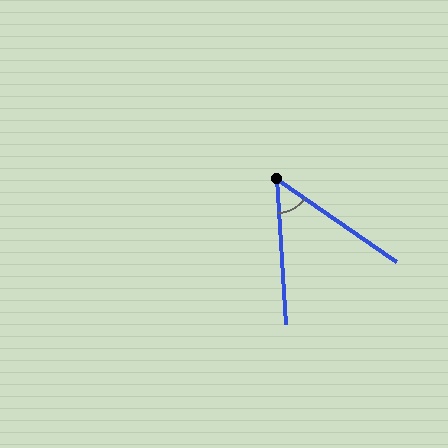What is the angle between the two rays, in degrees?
Approximately 52 degrees.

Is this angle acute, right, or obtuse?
It is acute.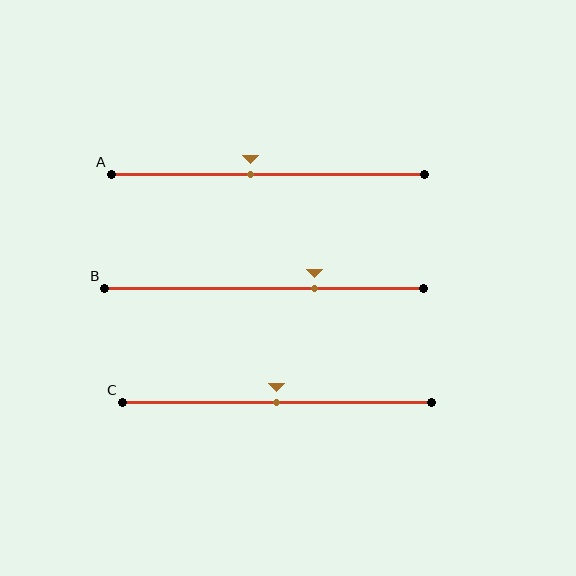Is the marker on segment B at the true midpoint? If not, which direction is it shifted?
No, the marker on segment B is shifted to the right by about 16% of the segment length.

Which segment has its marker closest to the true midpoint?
Segment C has its marker closest to the true midpoint.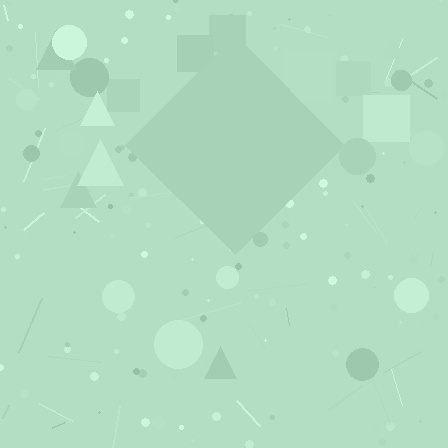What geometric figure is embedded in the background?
A diamond is embedded in the background.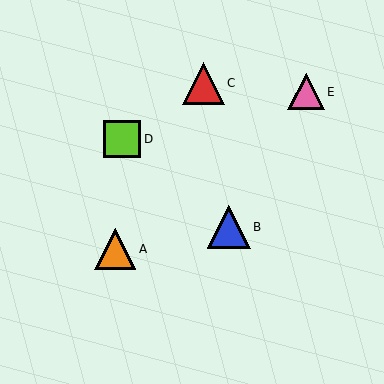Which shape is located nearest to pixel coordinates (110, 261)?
The orange triangle (labeled A) at (115, 249) is nearest to that location.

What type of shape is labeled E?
Shape E is a pink triangle.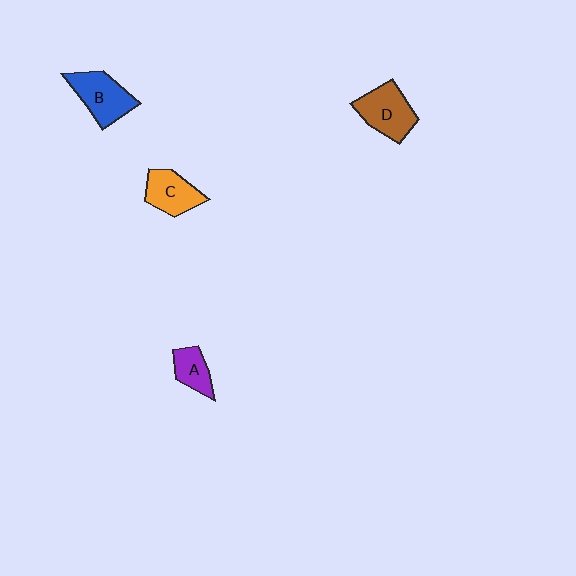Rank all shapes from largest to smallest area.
From largest to smallest: D (brown), B (blue), C (orange), A (purple).